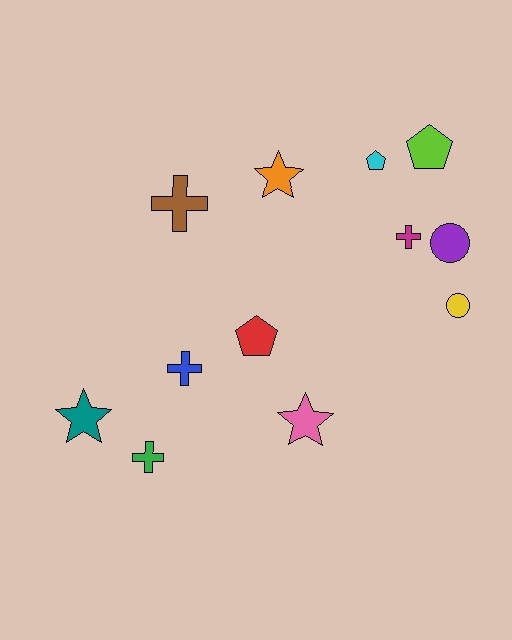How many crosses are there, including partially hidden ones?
There are 4 crosses.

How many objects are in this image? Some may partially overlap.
There are 12 objects.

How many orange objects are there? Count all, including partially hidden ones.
There is 1 orange object.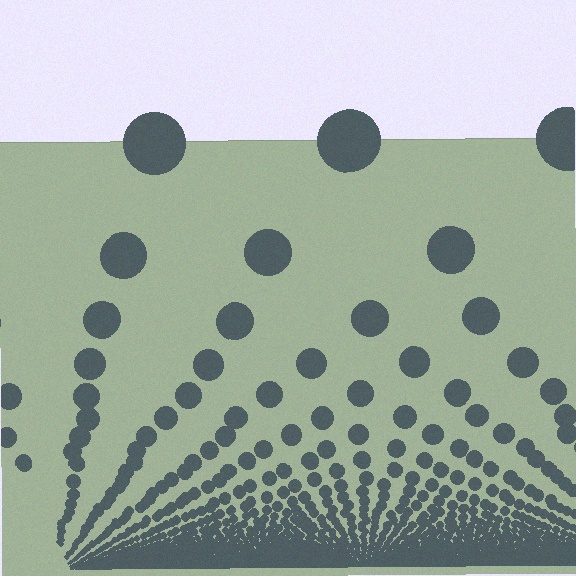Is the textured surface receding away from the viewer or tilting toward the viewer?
The surface appears to tilt toward the viewer. Texture elements get larger and sparser toward the top.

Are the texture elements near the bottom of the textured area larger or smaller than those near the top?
Smaller. The gradient is inverted — elements near the bottom are smaller and denser.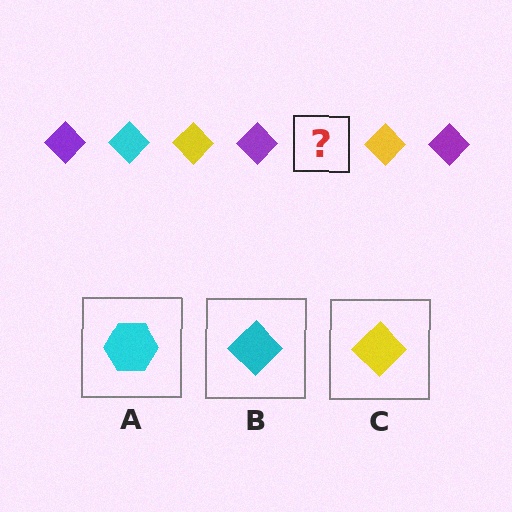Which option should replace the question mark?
Option B.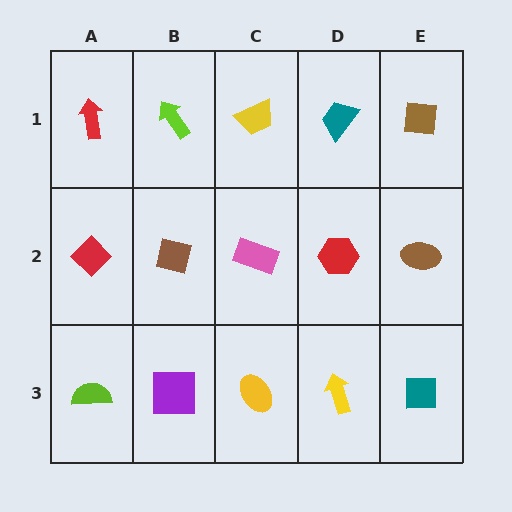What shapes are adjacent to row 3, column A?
A red diamond (row 2, column A), a purple square (row 3, column B).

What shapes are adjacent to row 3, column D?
A red hexagon (row 2, column D), a yellow ellipse (row 3, column C), a teal square (row 3, column E).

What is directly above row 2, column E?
A brown square.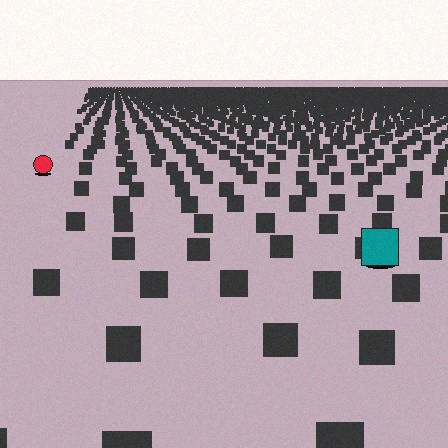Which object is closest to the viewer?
The teal square is closest. The texture marks near it are larger and more spread out.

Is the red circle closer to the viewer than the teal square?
No. The teal square is closer — you can tell from the texture gradient: the ground texture is coarser near it.